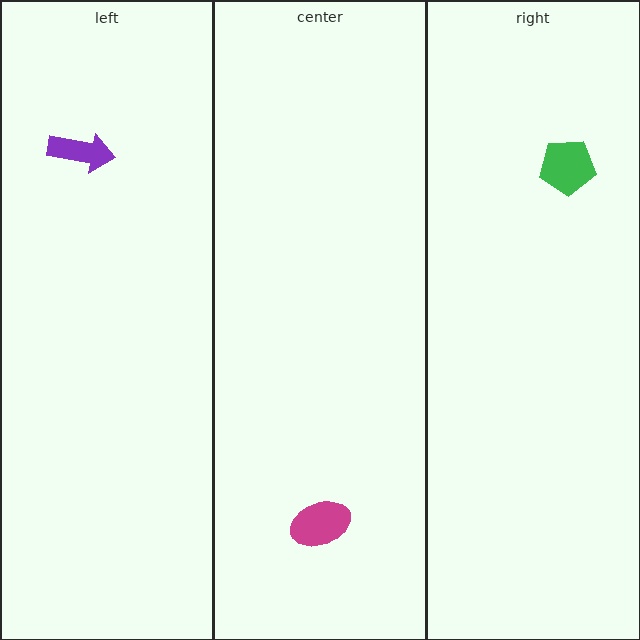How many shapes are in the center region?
1.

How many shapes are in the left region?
1.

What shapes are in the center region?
The magenta ellipse.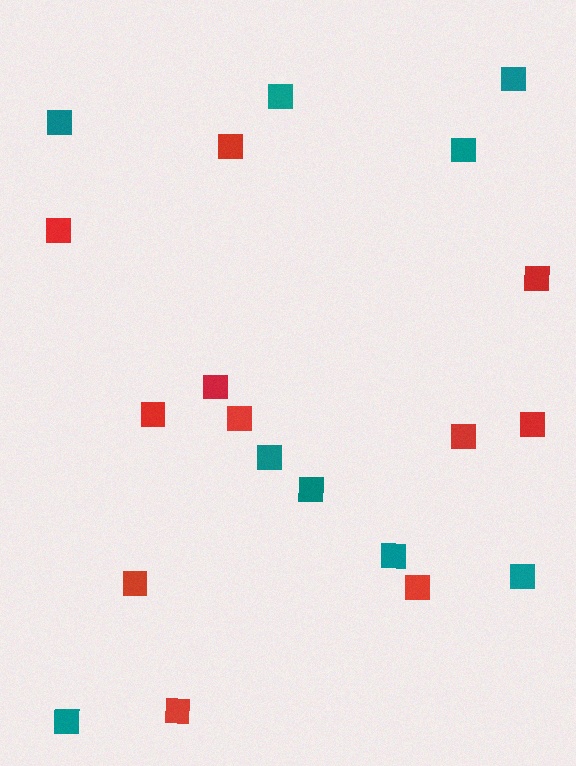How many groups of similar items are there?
There are 2 groups: one group of red squares (11) and one group of teal squares (9).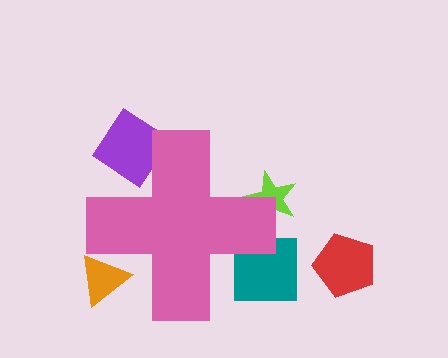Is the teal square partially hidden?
Yes, the teal square is partially hidden behind the pink cross.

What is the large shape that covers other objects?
A pink cross.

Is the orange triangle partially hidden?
Yes, the orange triangle is partially hidden behind the pink cross.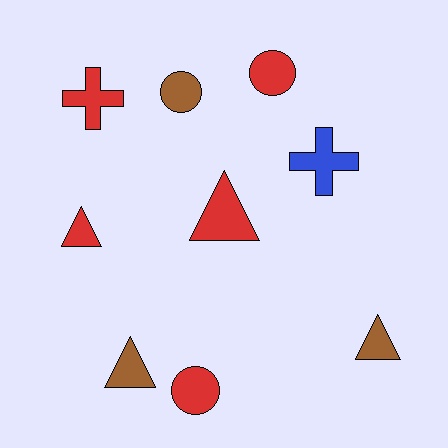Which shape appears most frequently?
Triangle, with 4 objects.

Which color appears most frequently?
Red, with 5 objects.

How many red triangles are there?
There are 2 red triangles.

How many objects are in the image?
There are 9 objects.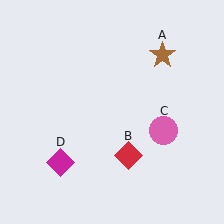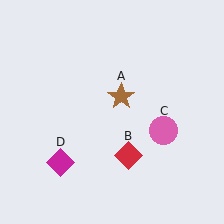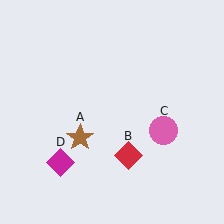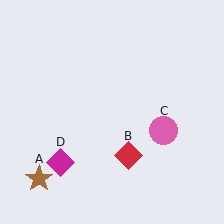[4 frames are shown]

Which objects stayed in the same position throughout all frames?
Red diamond (object B) and pink circle (object C) and magenta diamond (object D) remained stationary.